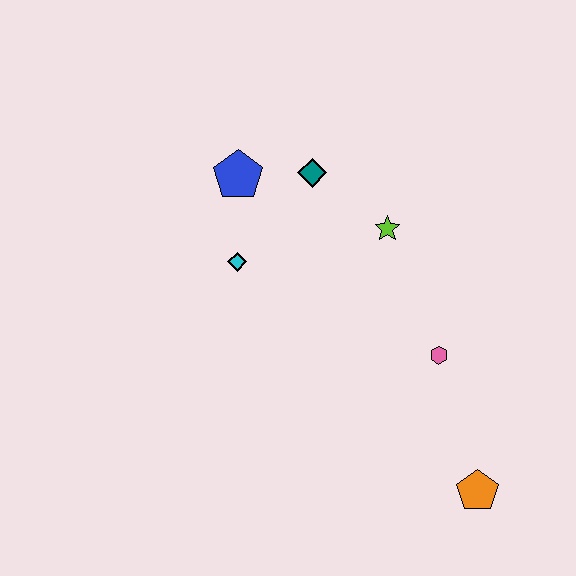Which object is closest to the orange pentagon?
The pink hexagon is closest to the orange pentagon.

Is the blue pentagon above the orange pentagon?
Yes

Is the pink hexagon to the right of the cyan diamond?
Yes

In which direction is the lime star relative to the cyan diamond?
The lime star is to the right of the cyan diamond.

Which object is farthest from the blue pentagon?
The orange pentagon is farthest from the blue pentagon.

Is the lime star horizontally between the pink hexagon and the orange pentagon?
No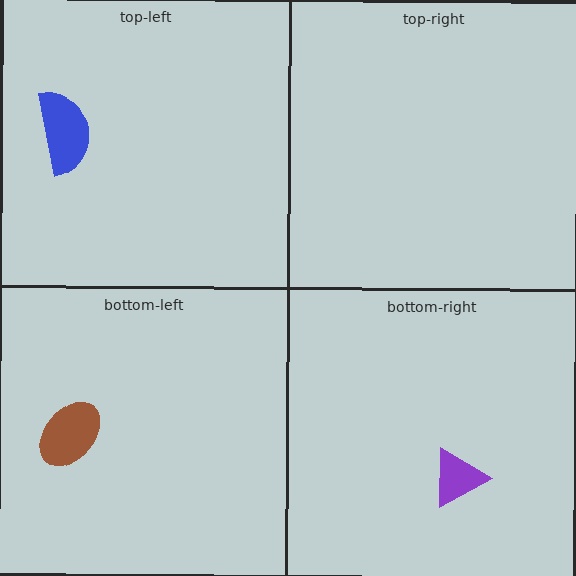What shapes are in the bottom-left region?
The brown ellipse.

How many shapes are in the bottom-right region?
1.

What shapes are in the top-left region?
The blue semicircle.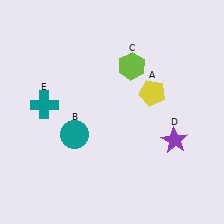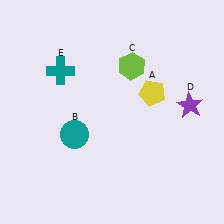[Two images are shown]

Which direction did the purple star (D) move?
The purple star (D) moved up.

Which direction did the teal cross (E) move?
The teal cross (E) moved up.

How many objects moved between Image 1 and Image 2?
2 objects moved between the two images.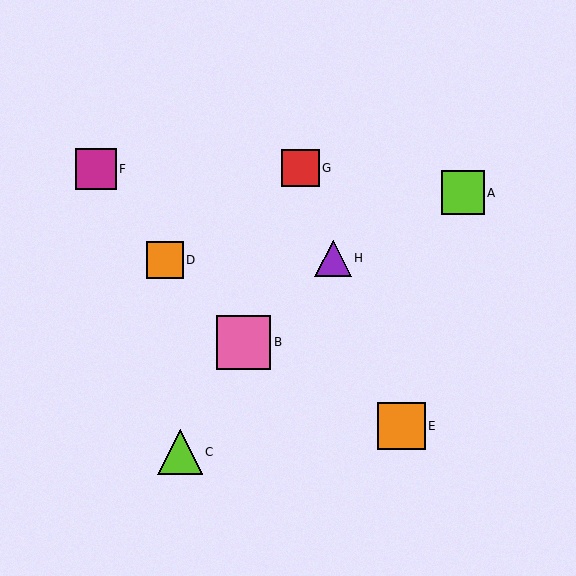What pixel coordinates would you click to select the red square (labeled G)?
Click at (300, 168) to select the red square G.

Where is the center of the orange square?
The center of the orange square is at (402, 426).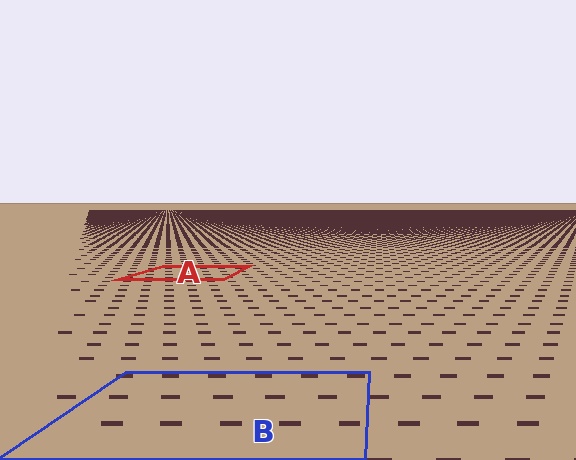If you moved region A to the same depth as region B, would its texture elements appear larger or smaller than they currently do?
They would appear larger. At a closer depth, the same texture elements are projected at a bigger on-screen size.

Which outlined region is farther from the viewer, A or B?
Region A is farther from the viewer — the texture elements inside it appear smaller and more densely packed.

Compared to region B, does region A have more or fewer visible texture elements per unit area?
Region A has more texture elements per unit area — they are packed more densely because it is farther away.